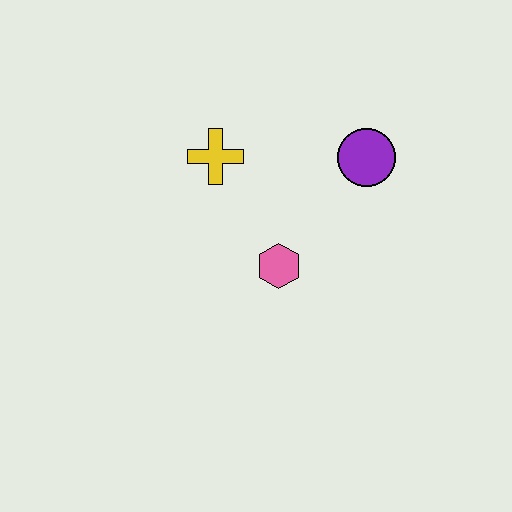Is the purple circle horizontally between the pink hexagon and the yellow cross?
No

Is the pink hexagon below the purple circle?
Yes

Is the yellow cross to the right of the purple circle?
No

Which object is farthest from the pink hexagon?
The purple circle is farthest from the pink hexagon.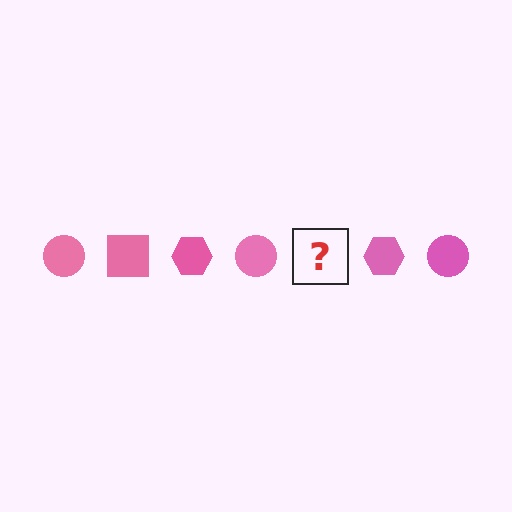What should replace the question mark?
The question mark should be replaced with a pink square.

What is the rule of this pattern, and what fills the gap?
The rule is that the pattern cycles through circle, square, hexagon shapes in pink. The gap should be filled with a pink square.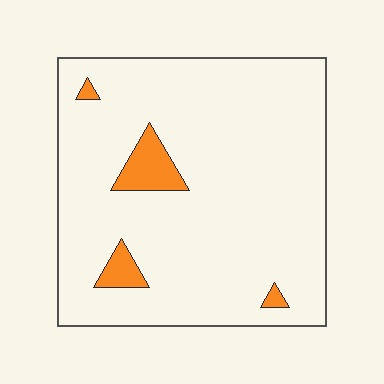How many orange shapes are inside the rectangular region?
4.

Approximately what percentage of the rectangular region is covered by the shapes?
Approximately 5%.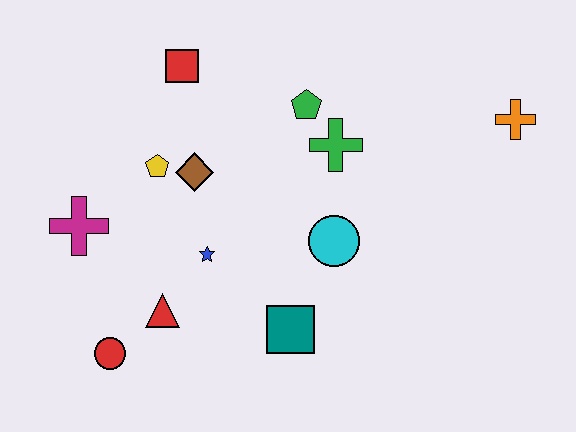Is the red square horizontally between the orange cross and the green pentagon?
No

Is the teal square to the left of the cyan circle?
Yes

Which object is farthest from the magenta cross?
The orange cross is farthest from the magenta cross.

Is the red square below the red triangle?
No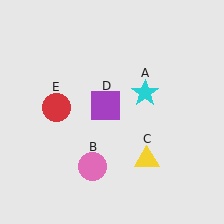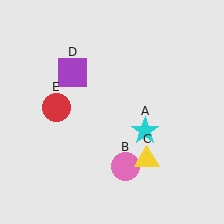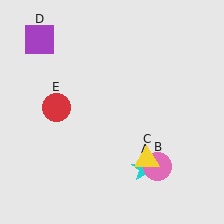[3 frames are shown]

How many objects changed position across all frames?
3 objects changed position: cyan star (object A), pink circle (object B), purple square (object D).